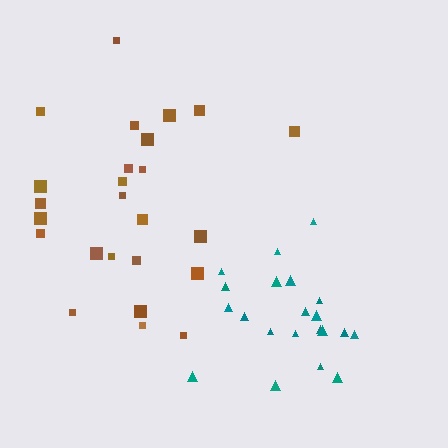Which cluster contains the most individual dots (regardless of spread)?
Brown (25).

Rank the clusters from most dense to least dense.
teal, brown.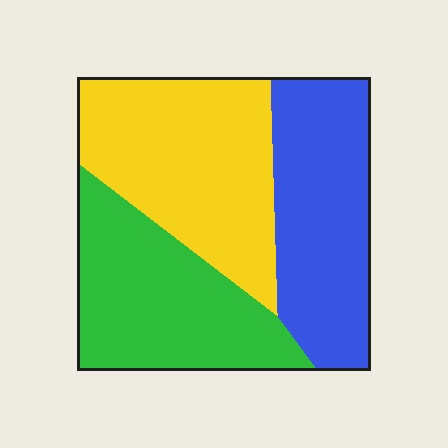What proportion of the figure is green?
Green covers about 30% of the figure.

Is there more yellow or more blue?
Yellow.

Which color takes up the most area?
Yellow, at roughly 35%.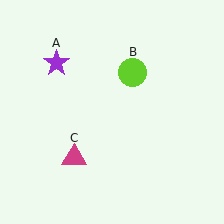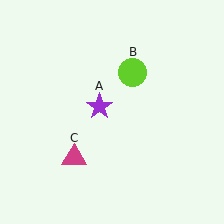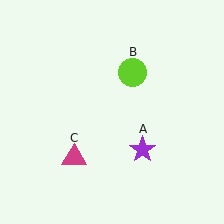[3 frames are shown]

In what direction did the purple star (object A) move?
The purple star (object A) moved down and to the right.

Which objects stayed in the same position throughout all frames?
Lime circle (object B) and magenta triangle (object C) remained stationary.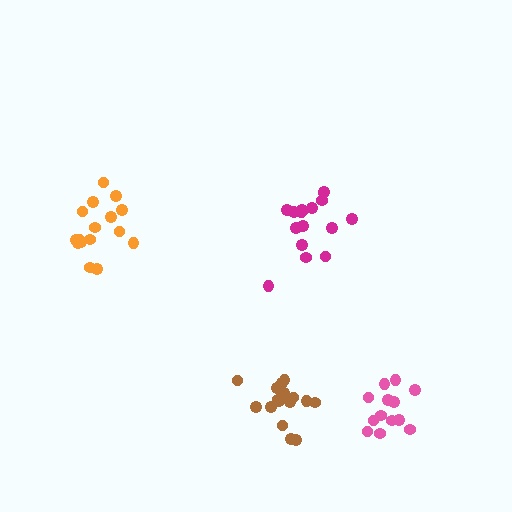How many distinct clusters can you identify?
There are 4 distinct clusters.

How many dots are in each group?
Group 1: 17 dots, Group 2: 16 dots, Group 3: 13 dots, Group 4: 17 dots (63 total).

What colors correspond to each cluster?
The clusters are colored: magenta, orange, pink, brown.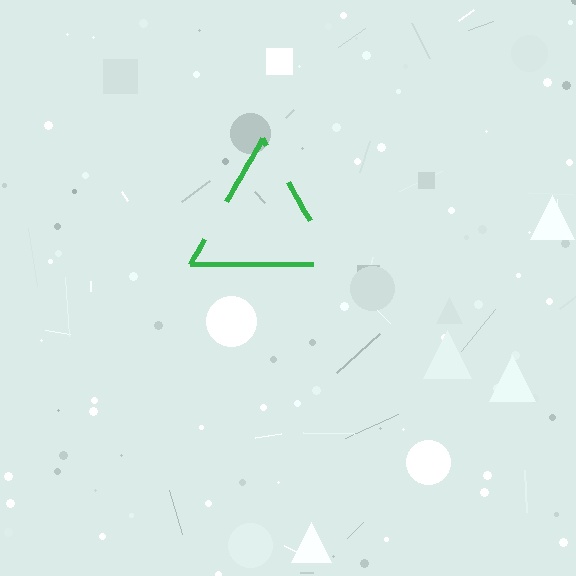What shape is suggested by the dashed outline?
The dashed outline suggests a triangle.